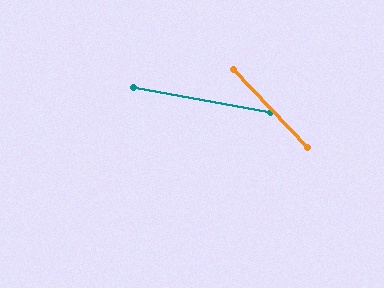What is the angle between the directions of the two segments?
Approximately 36 degrees.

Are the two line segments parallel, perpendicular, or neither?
Neither parallel nor perpendicular — they differ by about 36°.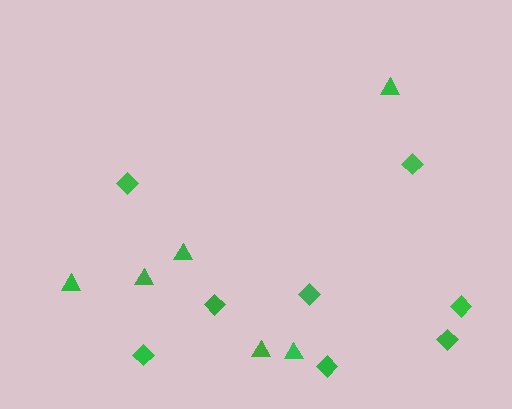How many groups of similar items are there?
There are 2 groups: one group of diamonds (8) and one group of triangles (6).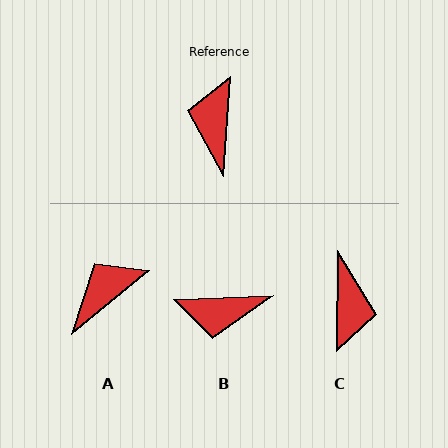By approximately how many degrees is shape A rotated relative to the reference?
Approximately 47 degrees clockwise.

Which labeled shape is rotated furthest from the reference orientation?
C, about 177 degrees away.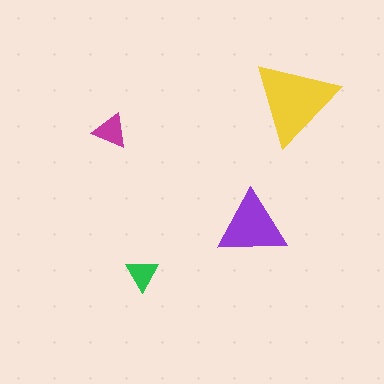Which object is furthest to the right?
The yellow triangle is rightmost.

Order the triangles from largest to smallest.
the yellow one, the purple one, the magenta one, the green one.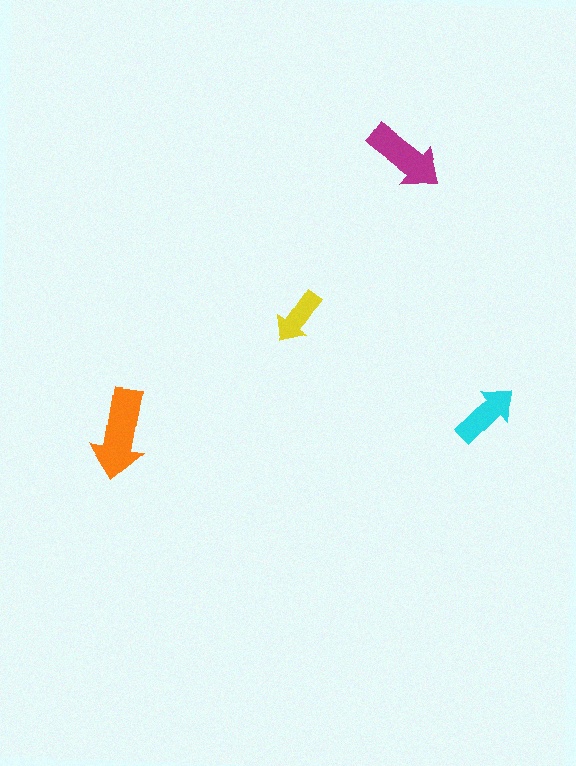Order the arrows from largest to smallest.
the orange one, the magenta one, the cyan one, the yellow one.